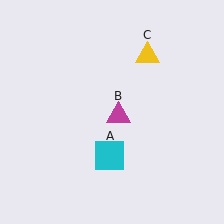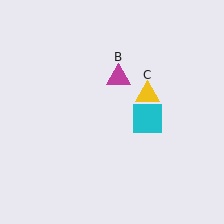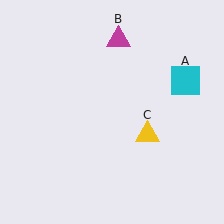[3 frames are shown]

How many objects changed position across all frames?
3 objects changed position: cyan square (object A), magenta triangle (object B), yellow triangle (object C).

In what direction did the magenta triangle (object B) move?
The magenta triangle (object B) moved up.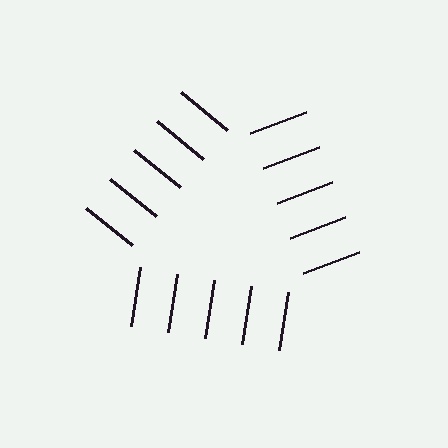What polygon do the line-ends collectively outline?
An illusory triangle — the line segments terminate on its edges but no continuous stroke is drawn.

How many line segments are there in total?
15 — 5 along each of the 3 edges.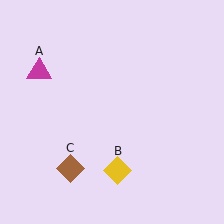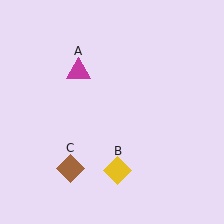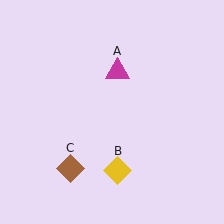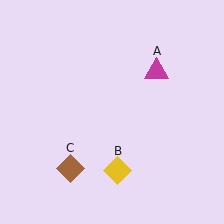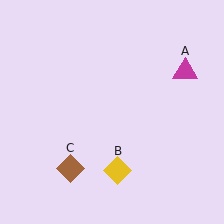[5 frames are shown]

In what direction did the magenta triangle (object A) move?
The magenta triangle (object A) moved right.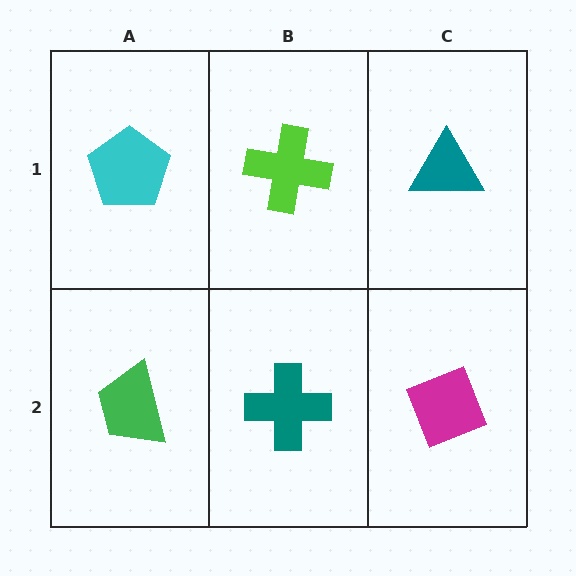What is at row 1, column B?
A lime cross.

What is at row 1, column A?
A cyan pentagon.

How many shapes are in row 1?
3 shapes.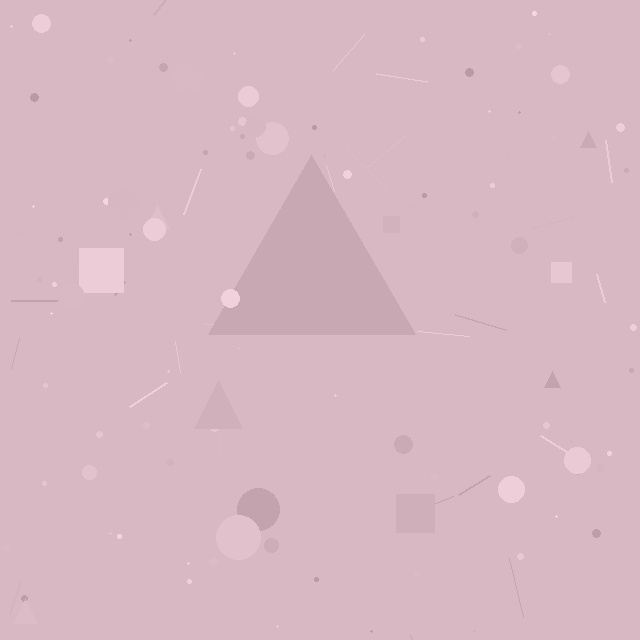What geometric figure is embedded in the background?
A triangle is embedded in the background.